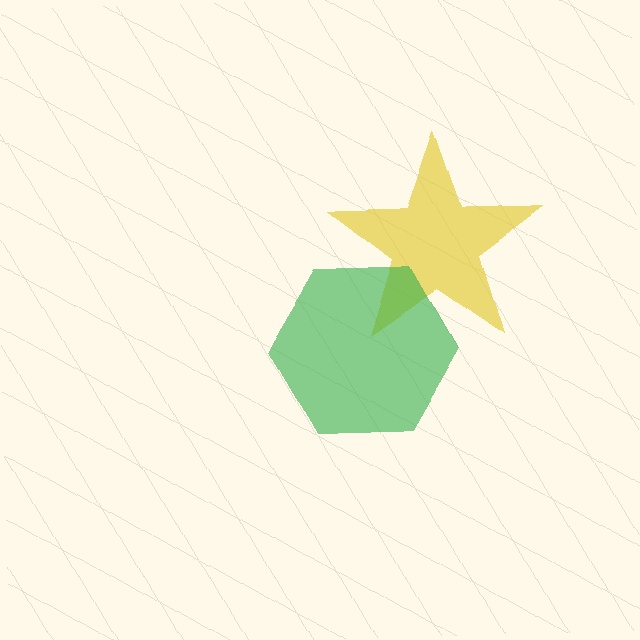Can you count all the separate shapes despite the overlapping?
Yes, there are 2 separate shapes.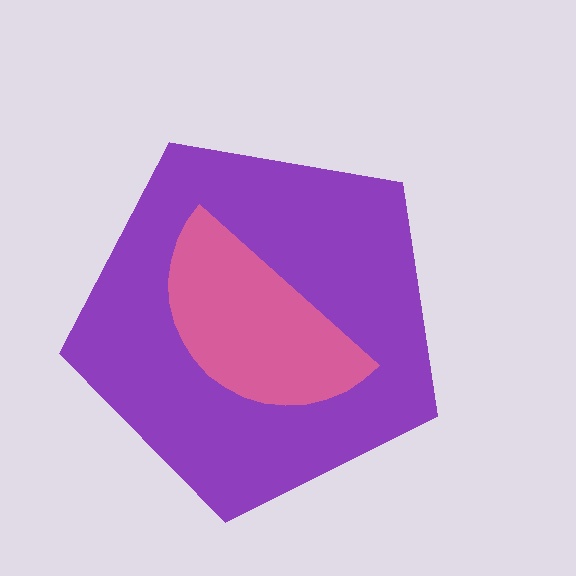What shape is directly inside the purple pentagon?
The pink semicircle.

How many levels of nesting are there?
2.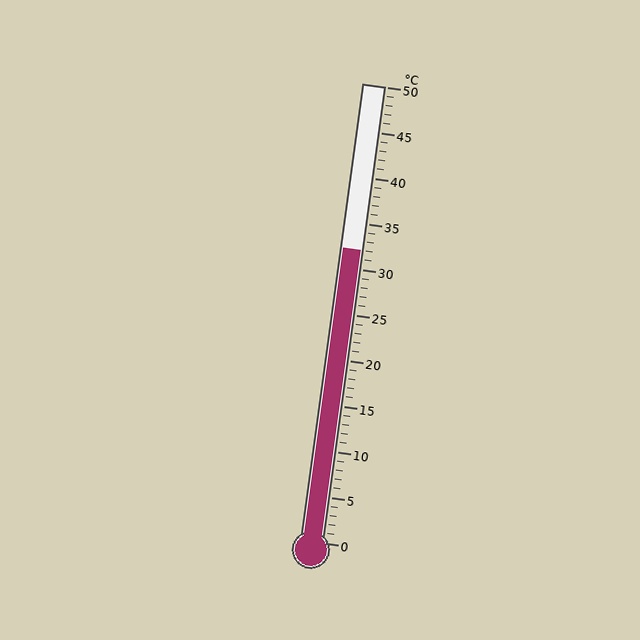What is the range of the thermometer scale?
The thermometer scale ranges from 0°C to 50°C.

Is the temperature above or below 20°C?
The temperature is above 20°C.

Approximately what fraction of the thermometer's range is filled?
The thermometer is filled to approximately 65% of its range.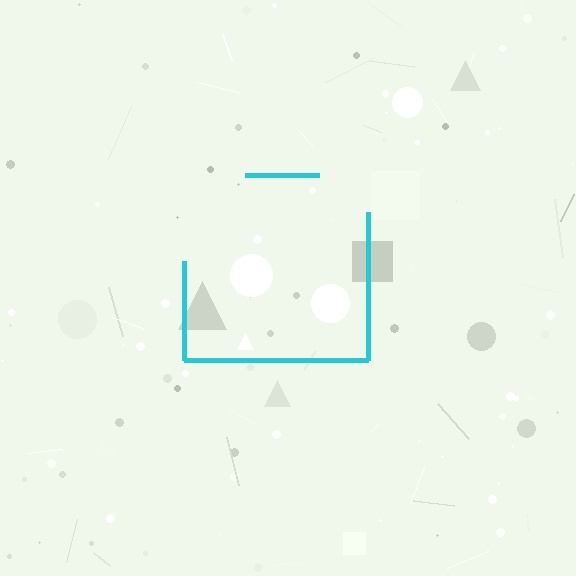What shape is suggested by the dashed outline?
The dashed outline suggests a square.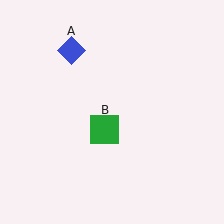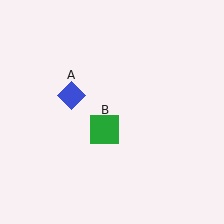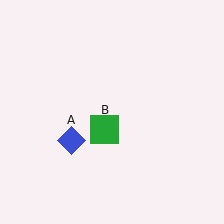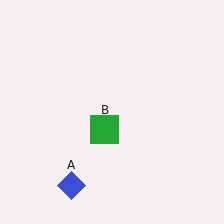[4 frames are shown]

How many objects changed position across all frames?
1 object changed position: blue diamond (object A).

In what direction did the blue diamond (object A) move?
The blue diamond (object A) moved down.